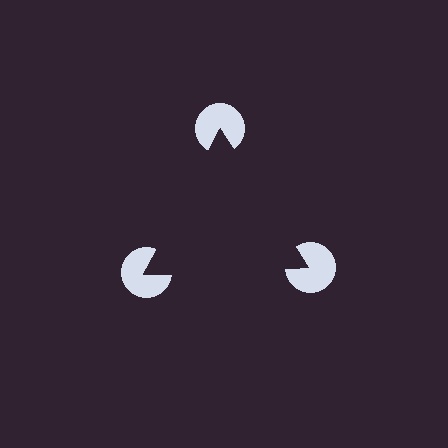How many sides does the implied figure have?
3 sides.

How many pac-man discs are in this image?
There are 3 — one at each vertex of the illusory triangle.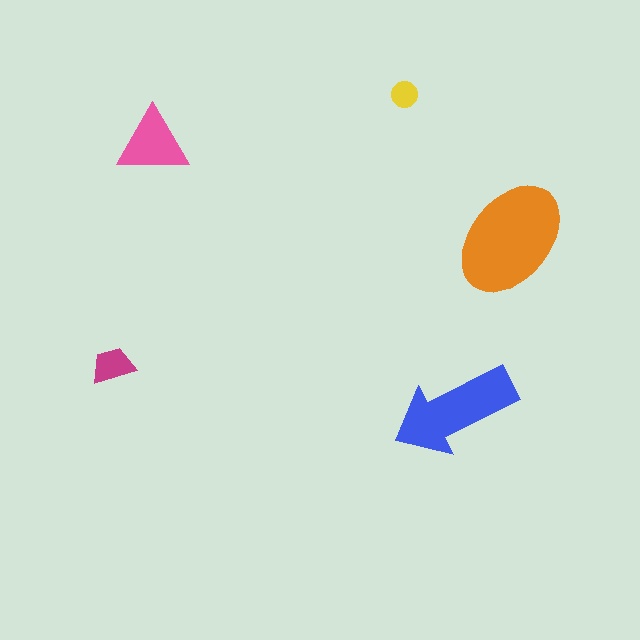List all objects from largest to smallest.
The orange ellipse, the blue arrow, the pink triangle, the magenta trapezoid, the yellow circle.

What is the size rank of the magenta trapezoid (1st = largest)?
4th.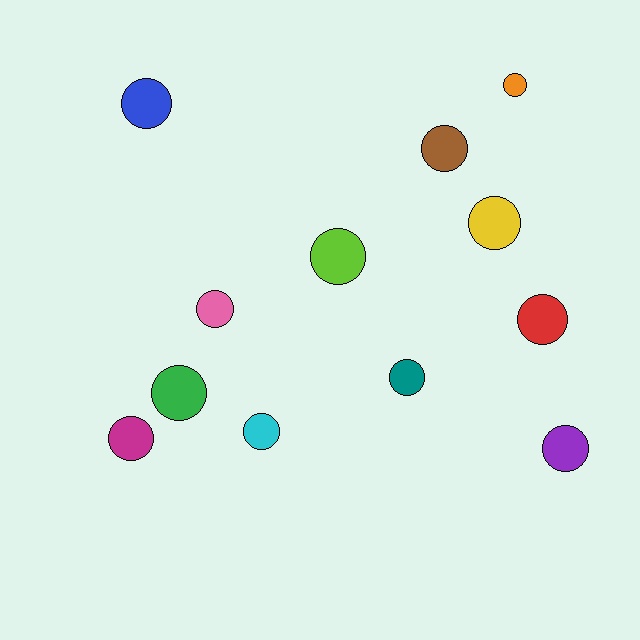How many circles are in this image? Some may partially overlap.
There are 12 circles.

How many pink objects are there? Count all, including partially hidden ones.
There is 1 pink object.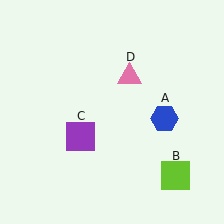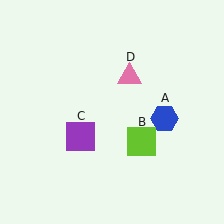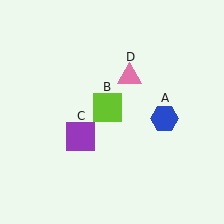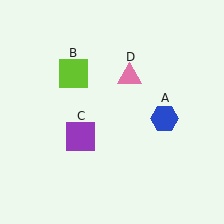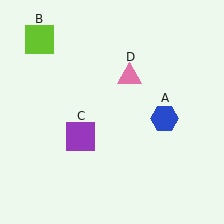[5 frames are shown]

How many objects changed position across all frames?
1 object changed position: lime square (object B).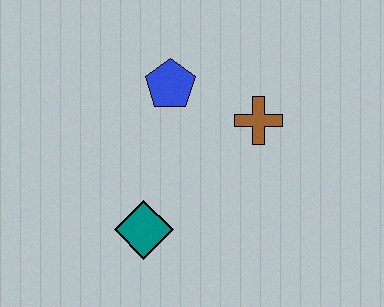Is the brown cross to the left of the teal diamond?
No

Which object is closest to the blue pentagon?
The brown cross is closest to the blue pentagon.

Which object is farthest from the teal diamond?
The brown cross is farthest from the teal diamond.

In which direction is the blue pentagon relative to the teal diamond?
The blue pentagon is above the teal diamond.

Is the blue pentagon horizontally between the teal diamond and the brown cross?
Yes